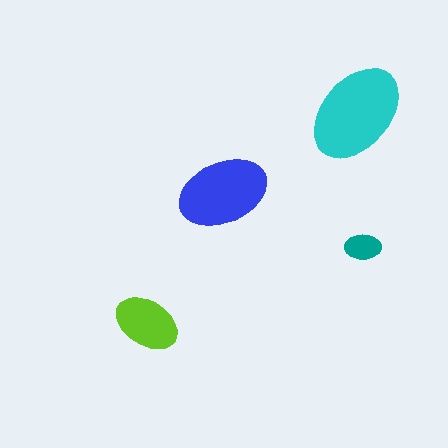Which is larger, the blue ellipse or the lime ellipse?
The blue one.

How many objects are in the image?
There are 4 objects in the image.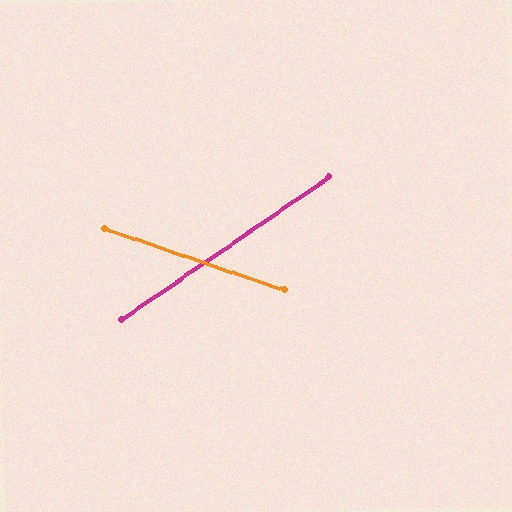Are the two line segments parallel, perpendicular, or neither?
Neither parallel nor perpendicular — they differ by about 53°.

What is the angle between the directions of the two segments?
Approximately 53 degrees.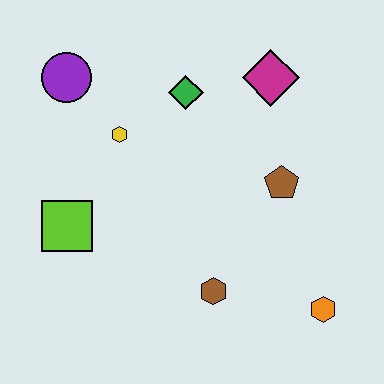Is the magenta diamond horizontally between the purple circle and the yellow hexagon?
No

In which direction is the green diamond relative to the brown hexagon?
The green diamond is above the brown hexagon.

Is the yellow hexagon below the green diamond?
Yes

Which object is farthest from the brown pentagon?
The purple circle is farthest from the brown pentagon.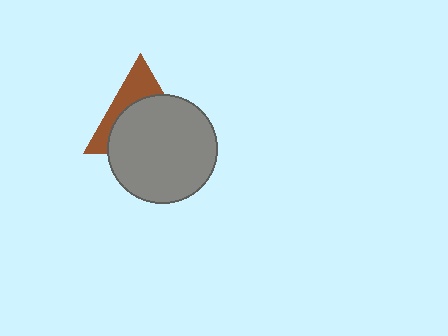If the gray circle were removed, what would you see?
You would see the complete brown triangle.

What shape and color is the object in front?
The object in front is a gray circle.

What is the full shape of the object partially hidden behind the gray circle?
The partially hidden object is a brown triangle.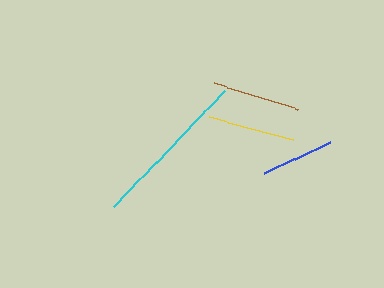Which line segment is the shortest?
The blue line is the shortest at approximately 73 pixels.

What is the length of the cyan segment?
The cyan segment is approximately 160 pixels long.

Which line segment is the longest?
The cyan line is the longest at approximately 160 pixels.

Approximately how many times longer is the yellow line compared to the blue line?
The yellow line is approximately 1.2 times the length of the blue line.